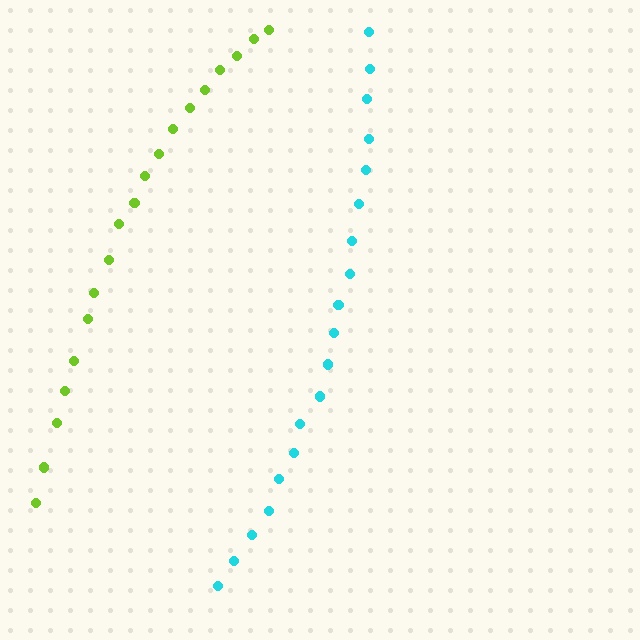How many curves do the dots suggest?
There are 2 distinct paths.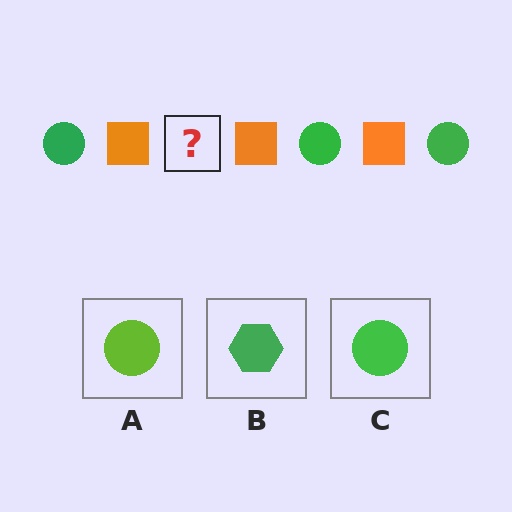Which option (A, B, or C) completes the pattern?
C.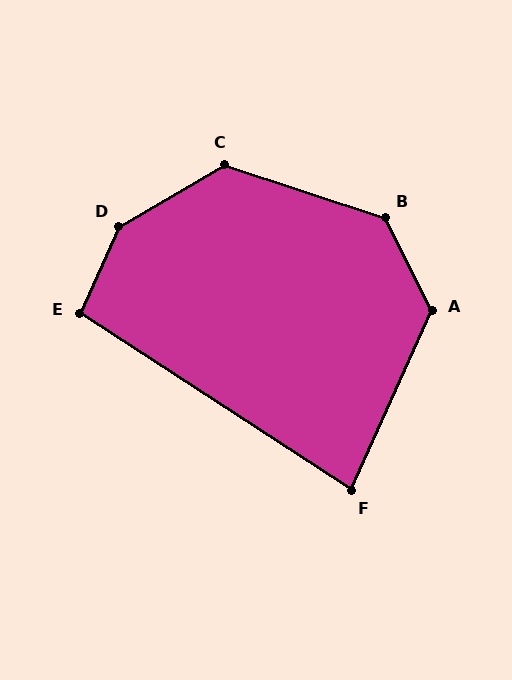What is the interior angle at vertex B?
Approximately 135 degrees (obtuse).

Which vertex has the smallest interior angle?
F, at approximately 81 degrees.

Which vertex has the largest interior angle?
D, at approximately 144 degrees.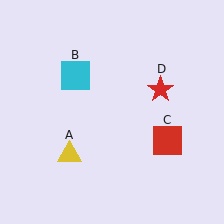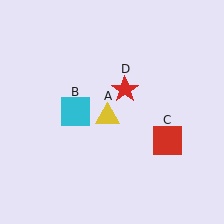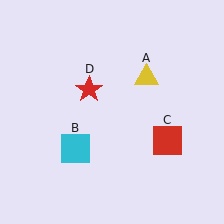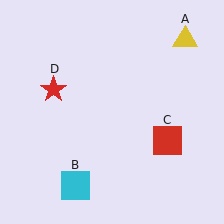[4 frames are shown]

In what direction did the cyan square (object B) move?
The cyan square (object B) moved down.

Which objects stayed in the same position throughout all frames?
Red square (object C) remained stationary.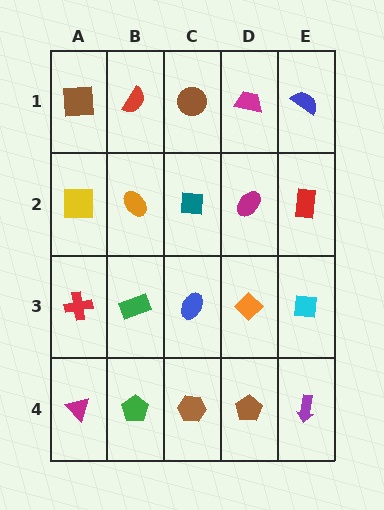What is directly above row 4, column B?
A green rectangle.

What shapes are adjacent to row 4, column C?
A blue ellipse (row 3, column C), a green pentagon (row 4, column B), a brown pentagon (row 4, column D).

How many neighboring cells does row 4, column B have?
3.